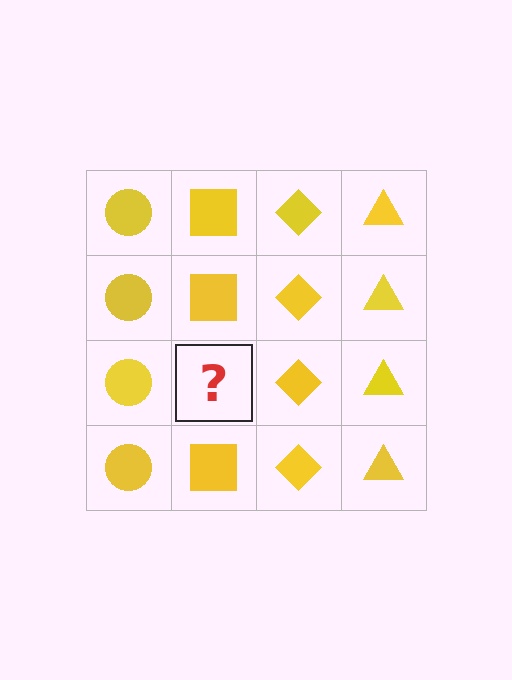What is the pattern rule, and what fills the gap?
The rule is that each column has a consistent shape. The gap should be filled with a yellow square.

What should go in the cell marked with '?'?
The missing cell should contain a yellow square.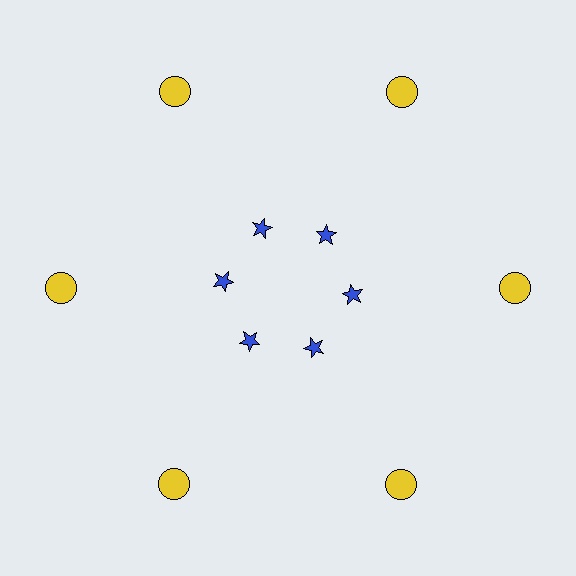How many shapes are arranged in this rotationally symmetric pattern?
There are 12 shapes, arranged in 6 groups of 2.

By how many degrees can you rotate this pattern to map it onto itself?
The pattern maps onto itself every 60 degrees of rotation.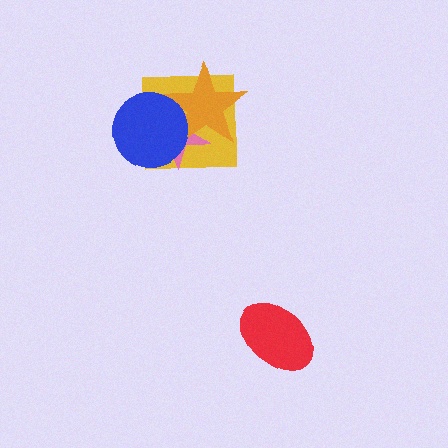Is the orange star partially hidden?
Yes, it is partially covered by another shape.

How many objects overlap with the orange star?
3 objects overlap with the orange star.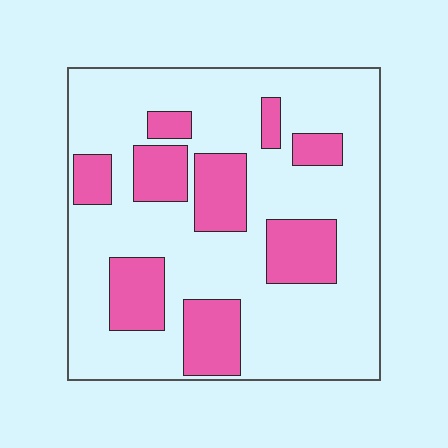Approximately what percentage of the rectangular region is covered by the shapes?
Approximately 25%.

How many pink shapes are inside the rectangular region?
9.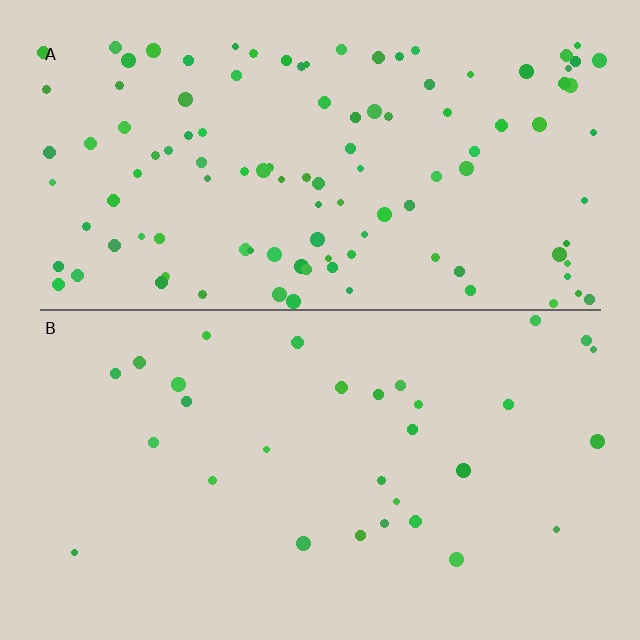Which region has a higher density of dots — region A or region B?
A (the top).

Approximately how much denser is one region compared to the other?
Approximately 3.7× — region A over region B.